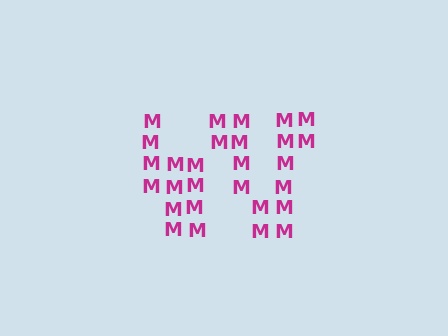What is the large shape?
The large shape is the letter W.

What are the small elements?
The small elements are letter M's.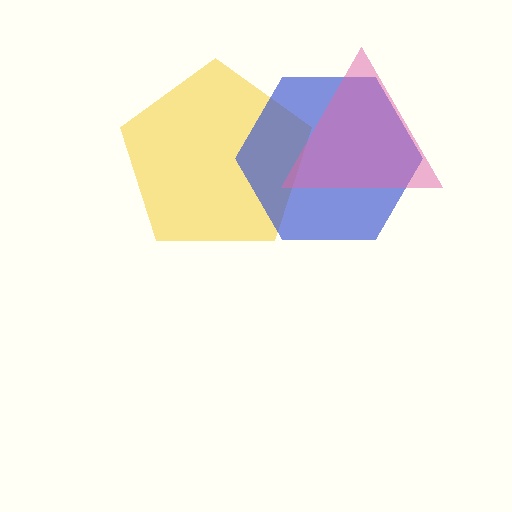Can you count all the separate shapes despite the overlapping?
Yes, there are 3 separate shapes.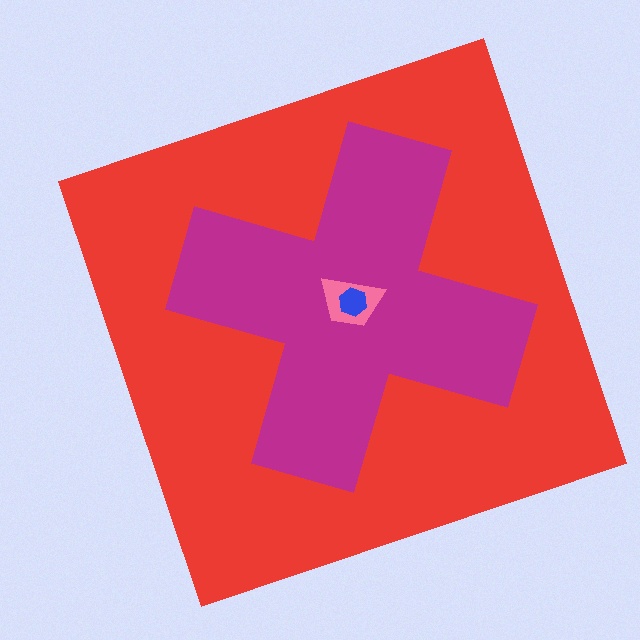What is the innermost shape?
The blue hexagon.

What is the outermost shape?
The red square.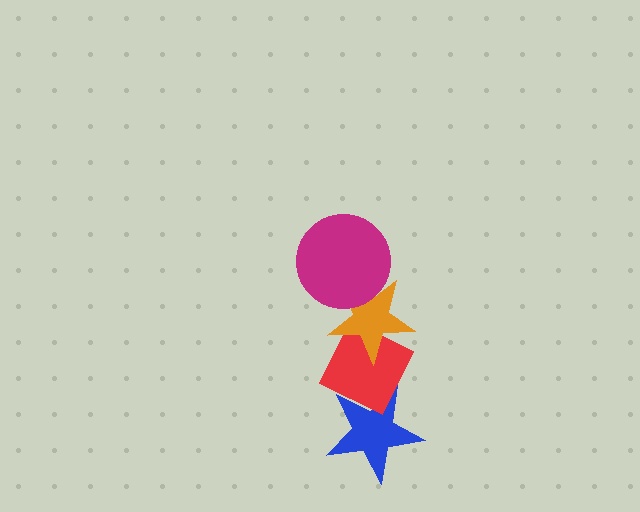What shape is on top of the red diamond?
The orange star is on top of the red diamond.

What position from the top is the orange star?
The orange star is 2nd from the top.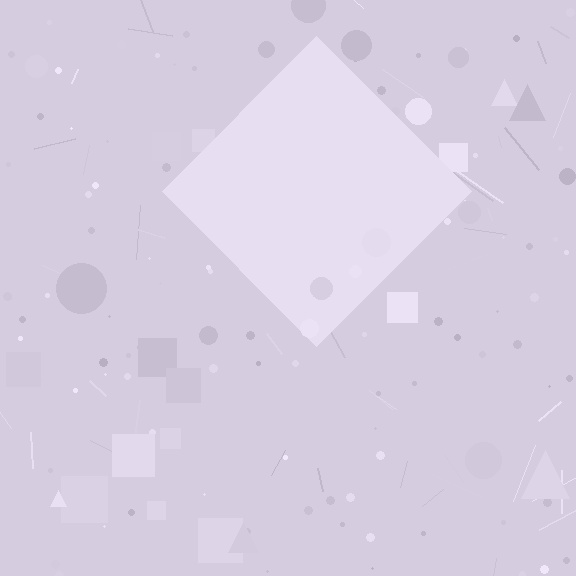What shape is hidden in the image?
A diamond is hidden in the image.